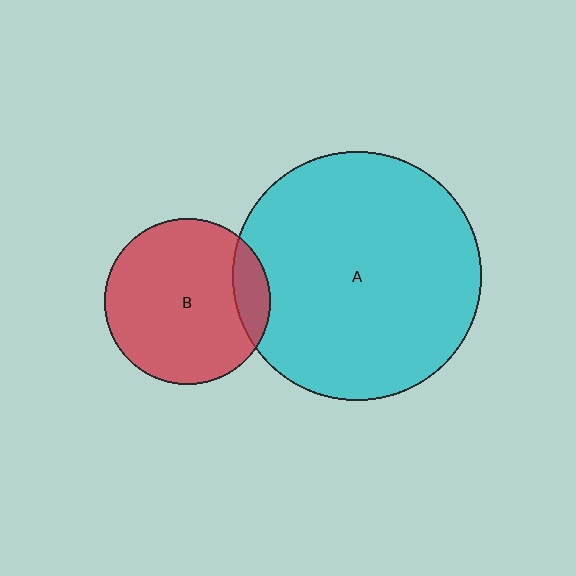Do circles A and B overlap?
Yes.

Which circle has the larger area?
Circle A (cyan).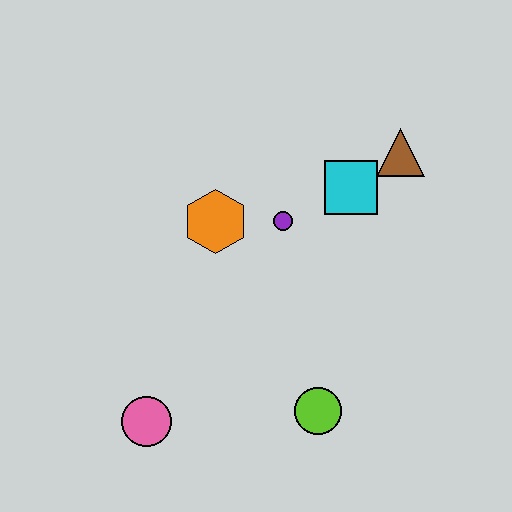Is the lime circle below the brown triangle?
Yes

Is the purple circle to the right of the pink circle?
Yes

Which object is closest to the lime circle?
The pink circle is closest to the lime circle.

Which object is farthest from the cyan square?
The pink circle is farthest from the cyan square.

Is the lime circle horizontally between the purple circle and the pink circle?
No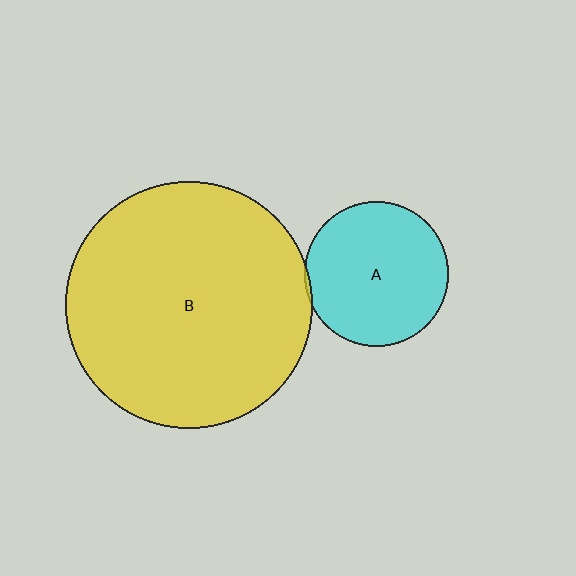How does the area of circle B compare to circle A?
Approximately 2.9 times.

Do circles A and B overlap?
Yes.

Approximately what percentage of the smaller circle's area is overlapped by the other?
Approximately 5%.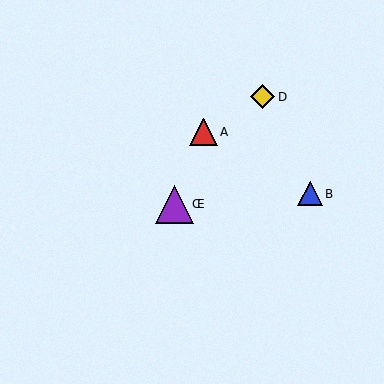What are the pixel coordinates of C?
Object C is at (175, 204).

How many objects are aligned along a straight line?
3 objects (A, C, E) are aligned along a straight line.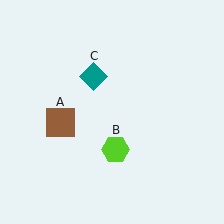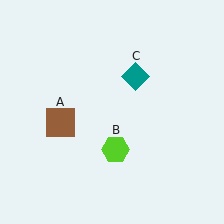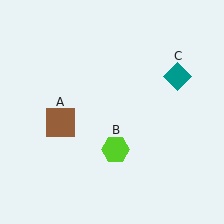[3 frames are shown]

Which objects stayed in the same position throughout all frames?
Brown square (object A) and lime hexagon (object B) remained stationary.